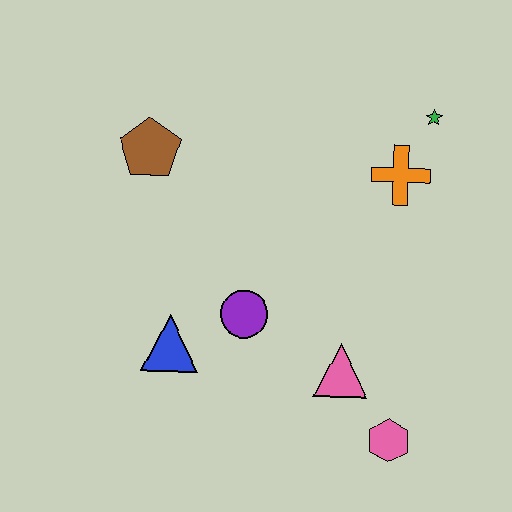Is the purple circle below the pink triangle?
No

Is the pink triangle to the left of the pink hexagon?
Yes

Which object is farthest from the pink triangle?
The brown pentagon is farthest from the pink triangle.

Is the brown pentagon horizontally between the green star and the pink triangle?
No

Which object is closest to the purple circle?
The blue triangle is closest to the purple circle.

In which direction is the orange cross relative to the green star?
The orange cross is below the green star.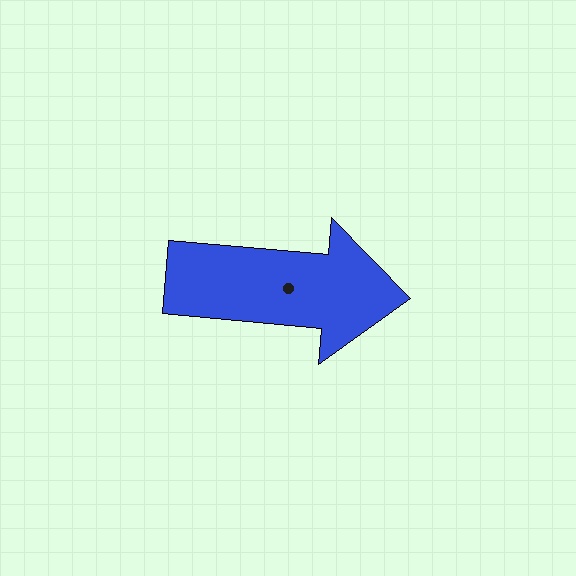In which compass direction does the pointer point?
East.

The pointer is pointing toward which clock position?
Roughly 3 o'clock.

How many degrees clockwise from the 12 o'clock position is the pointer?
Approximately 95 degrees.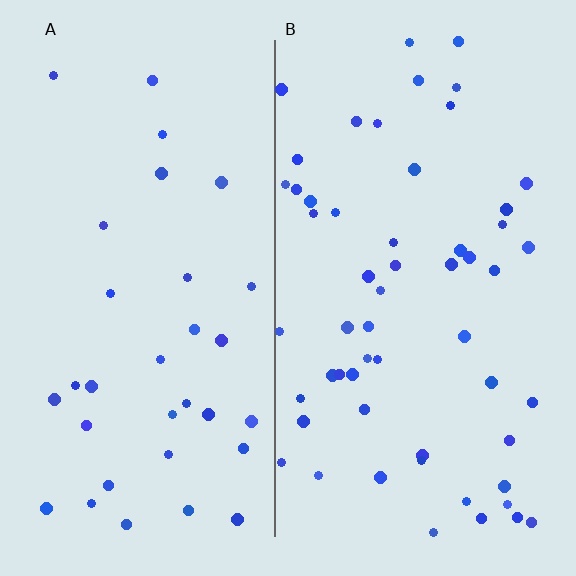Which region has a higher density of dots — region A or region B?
B (the right).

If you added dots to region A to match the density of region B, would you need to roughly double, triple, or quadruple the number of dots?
Approximately double.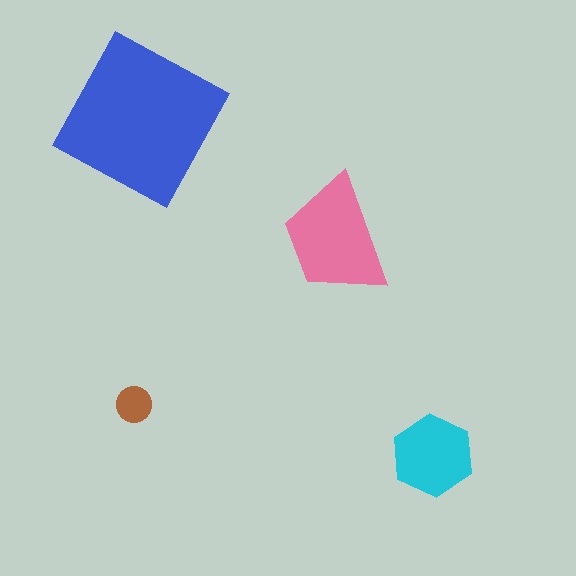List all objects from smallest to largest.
The brown circle, the cyan hexagon, the pink trapezoid, the blue square.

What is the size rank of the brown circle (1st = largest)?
4th.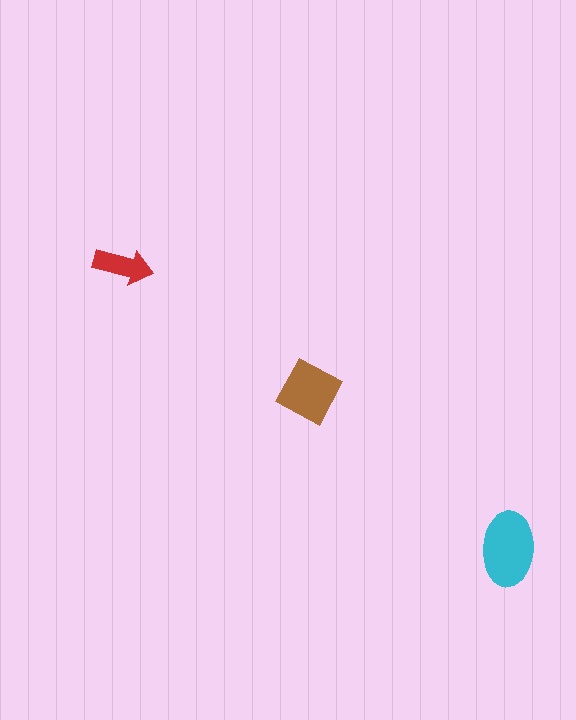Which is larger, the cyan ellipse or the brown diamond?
The cyan ellipse.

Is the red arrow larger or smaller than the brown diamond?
Smaller.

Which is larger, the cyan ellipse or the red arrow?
The cyan ellipse.